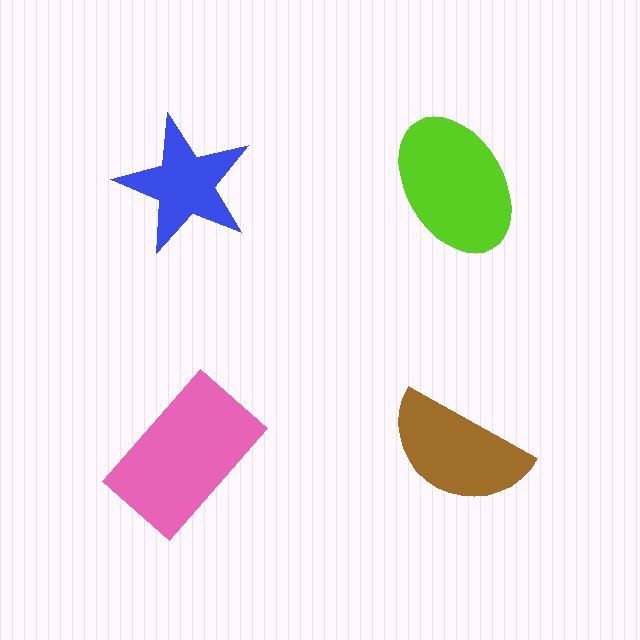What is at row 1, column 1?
A blue star.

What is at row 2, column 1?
A pink rectangle.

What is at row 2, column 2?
A brown semicircle.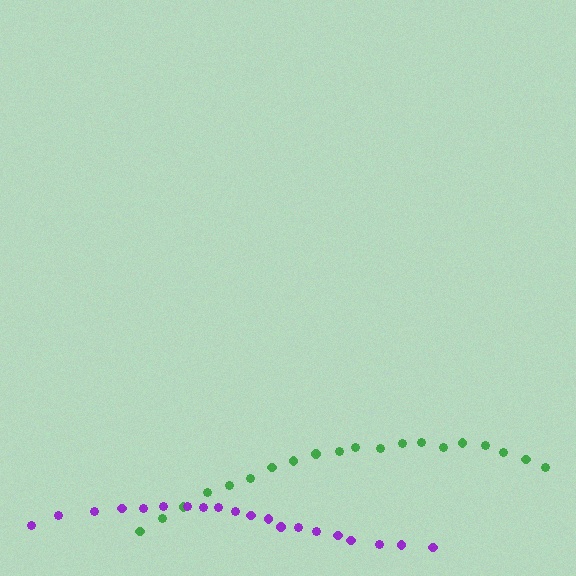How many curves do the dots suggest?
There are 2 distinct paths.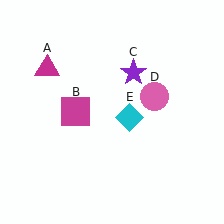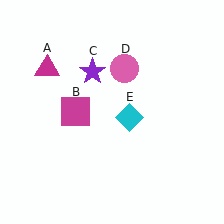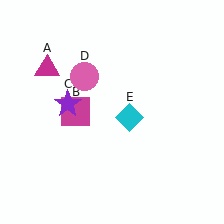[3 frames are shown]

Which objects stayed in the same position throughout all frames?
Magenta triangle (object A) and magenta square (object B) and cyan diamond (object E) remained stationary.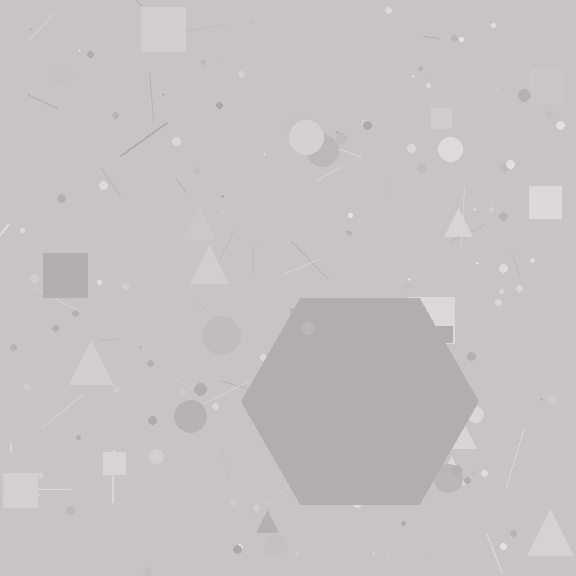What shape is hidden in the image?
A hexagon is hidden in the image.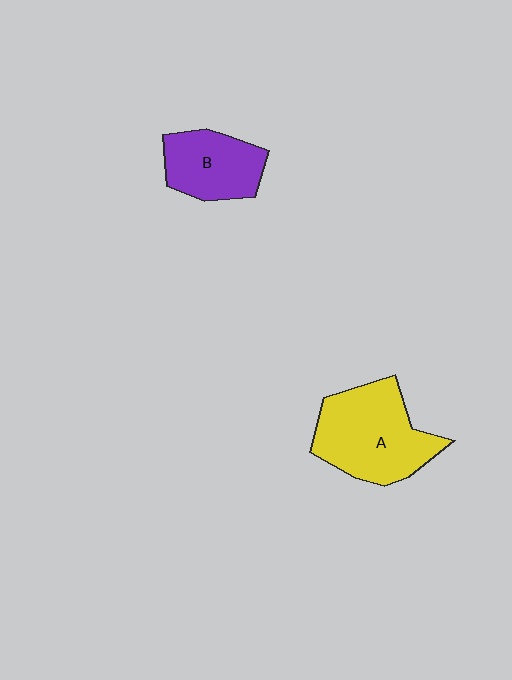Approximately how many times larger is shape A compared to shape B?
Approximately 1.5 times.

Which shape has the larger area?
Shape A (yellow).